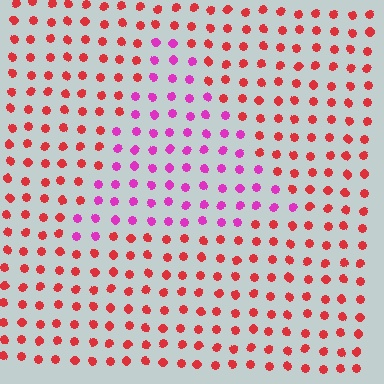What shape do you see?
I see a triangle.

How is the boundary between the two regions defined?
The boundary is defined purely by a slight shift in hue (about 47 degrees). Spacing, size, and orientation are identical on both sides.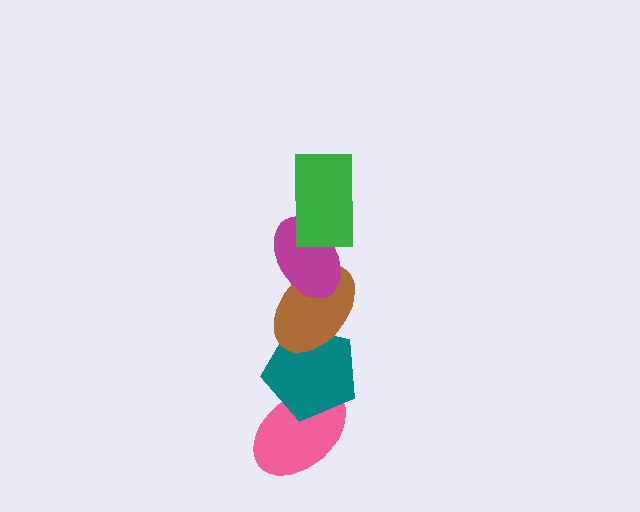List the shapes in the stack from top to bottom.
From top to bottom: the green rectangle, the magenta ellipse, the brown ellipse, the teal pentagon, the pink ellipse.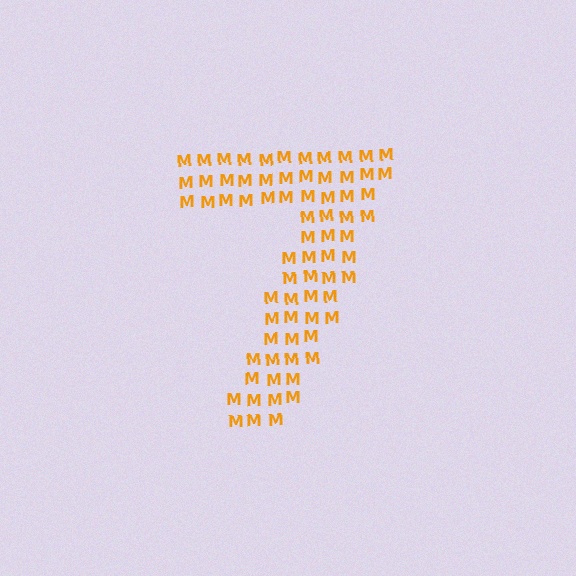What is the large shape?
The large shape is the digit 7.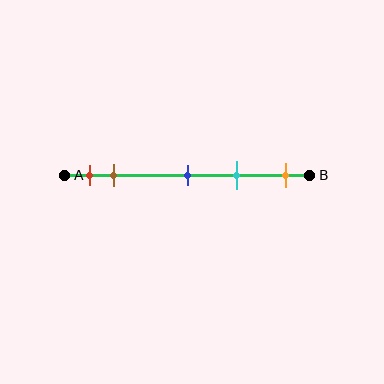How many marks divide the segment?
There are 5 marks dividing the segment.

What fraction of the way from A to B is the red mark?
The red mark is approximately 10% (0.1) of the way from A to B.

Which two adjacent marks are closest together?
The red and brown marks are the closest adjacent pair.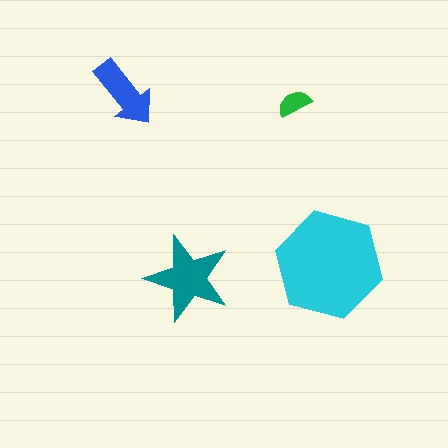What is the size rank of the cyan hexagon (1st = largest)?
1st.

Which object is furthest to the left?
The blue arrow is leftmost.